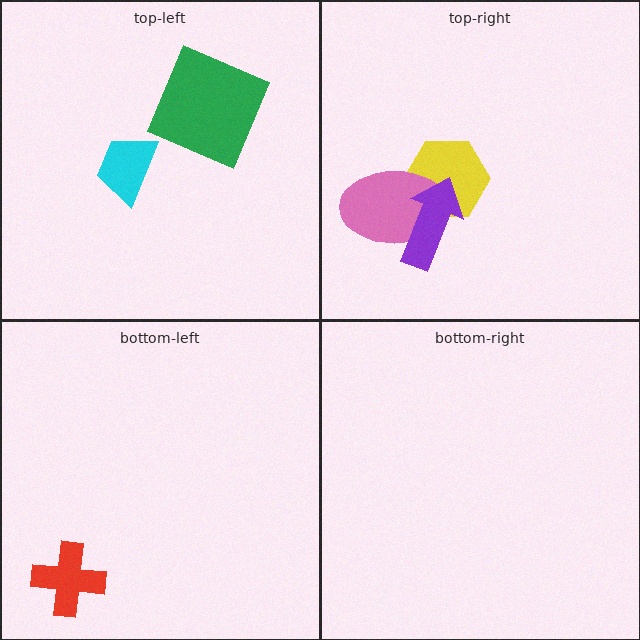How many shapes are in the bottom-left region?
1.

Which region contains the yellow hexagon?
The top-right region.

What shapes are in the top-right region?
The yellow hexagon, the pink ellipse, the purple arrow.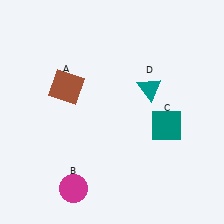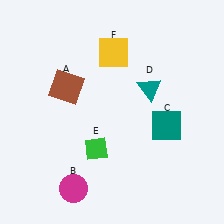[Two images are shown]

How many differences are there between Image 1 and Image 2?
There are 2 differences between the two images.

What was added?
A green diamond (E), a yellow square (F) were added in Image 2.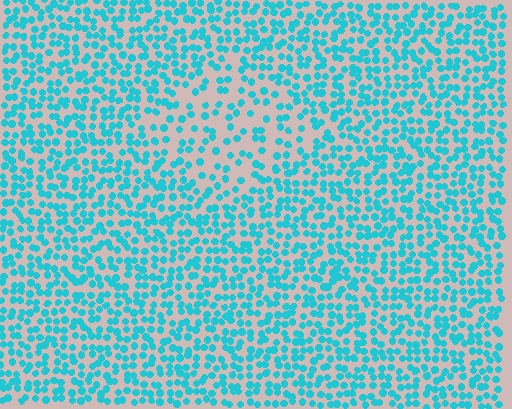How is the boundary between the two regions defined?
The boundary is defined by a change in element density (approximately 1.9x ratio). All elements are the same color, size, and shape.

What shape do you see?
I see a diamond.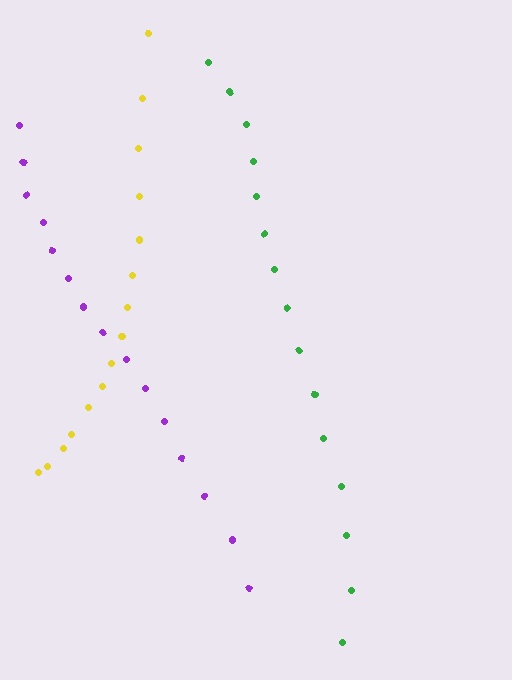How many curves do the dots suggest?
There are 3 distinct paths.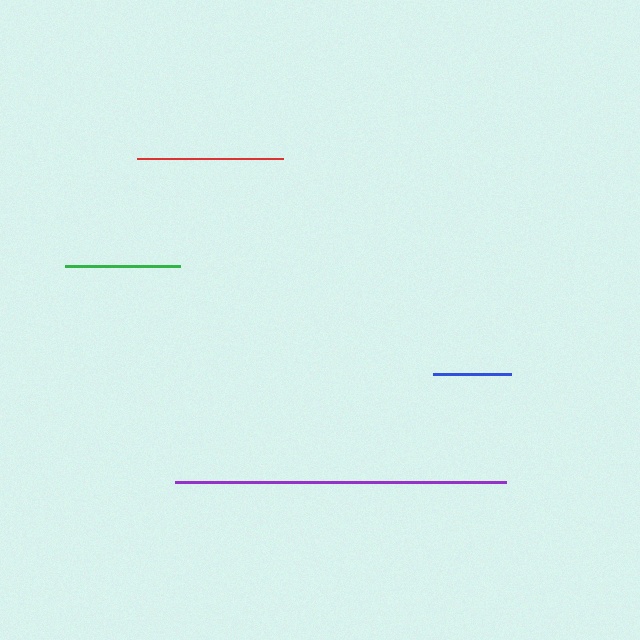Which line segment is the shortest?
The blue line is the shortest at approximately 78 pixels.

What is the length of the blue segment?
The blue segment is approximately 78 pixels long.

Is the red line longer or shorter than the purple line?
The purple line is longer than the red line.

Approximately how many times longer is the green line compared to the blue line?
The green line is approximately 1.5 times the length of the blue line.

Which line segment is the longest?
The purple line is the longest at approximately 332 pixels.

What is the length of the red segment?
The red segment is approximately 146 pixels long.